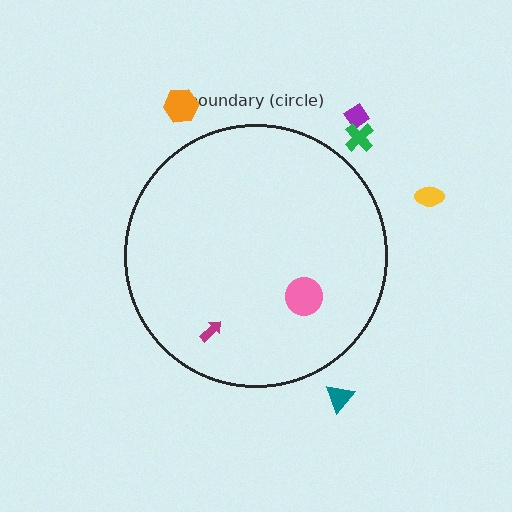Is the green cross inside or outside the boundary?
Outside.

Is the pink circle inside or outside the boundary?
Inside.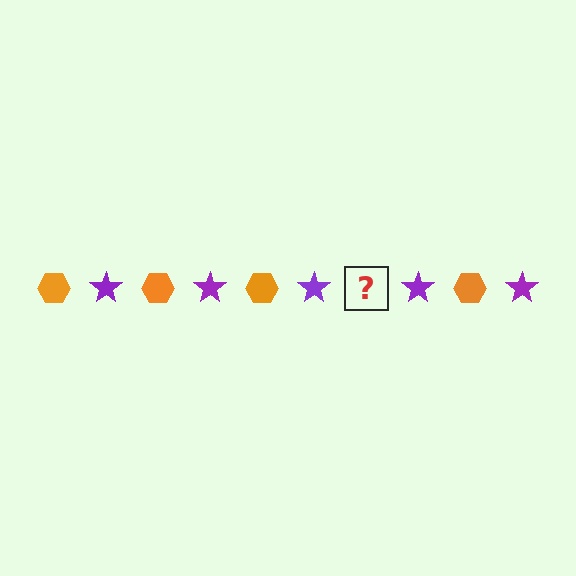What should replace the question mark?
The question mark should be replaced with an orange hexagon.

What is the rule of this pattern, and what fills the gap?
The rule is that the pattern alternates between orange hexagon and purple star. The gap should be filled with an orange hexagon.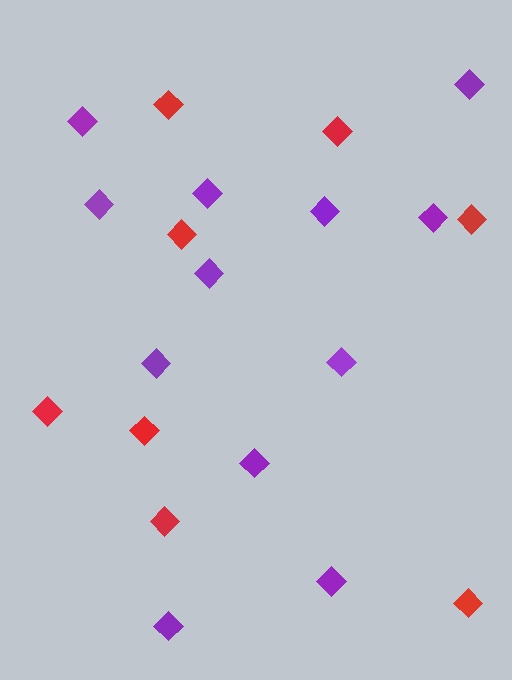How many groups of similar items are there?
There are 2 groups: one group of red diamonds (8) and one group of purple diamonds (12).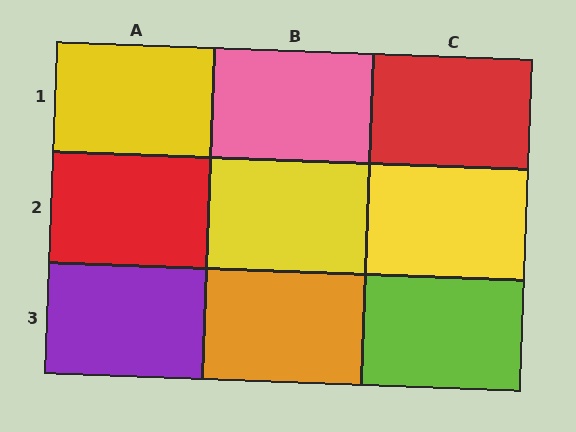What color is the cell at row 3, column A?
Purple.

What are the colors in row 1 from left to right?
Yellow, pink, red.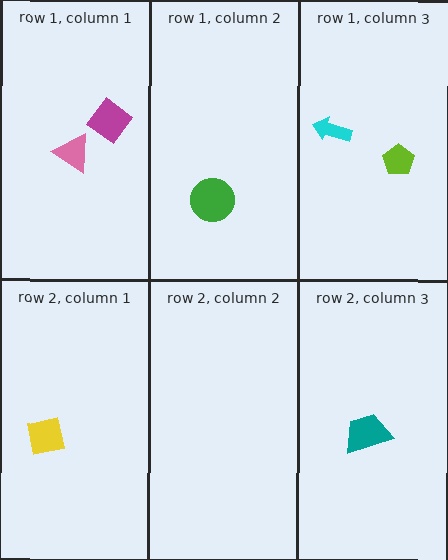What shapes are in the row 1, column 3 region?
The lime pentagon, the cyan arrow.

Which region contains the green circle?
The row 1, column 2 region.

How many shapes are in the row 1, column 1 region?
2.